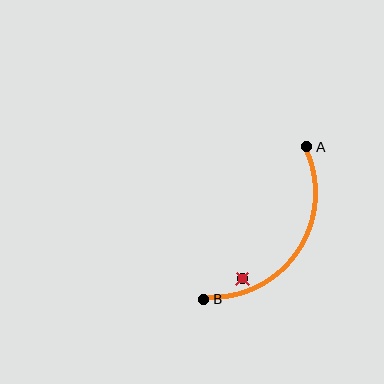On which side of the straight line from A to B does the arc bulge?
The arc bulges below and to the right of the straight line connecting A and B.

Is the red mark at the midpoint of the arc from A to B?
No — the red mark does not lie on the arc at all. It sits slightly inside the curve.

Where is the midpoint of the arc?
The arc midpoint is the point on the curve farthest from the straight line joining A and B. It sits below and to the right of that line.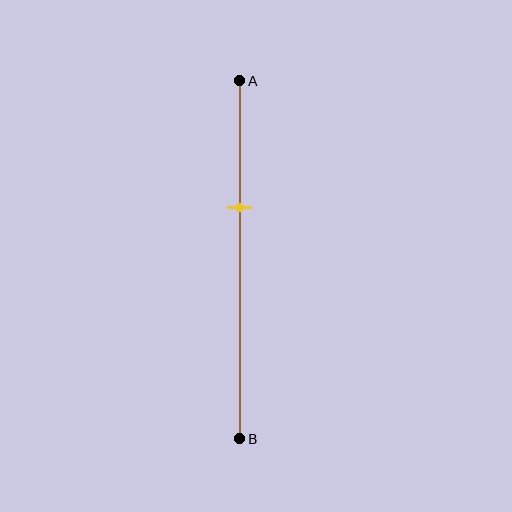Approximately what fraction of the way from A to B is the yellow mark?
The yellow mark is approximately 35% of the way from A to B.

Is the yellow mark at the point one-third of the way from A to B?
Yes, the mark is approximately at the one-third point.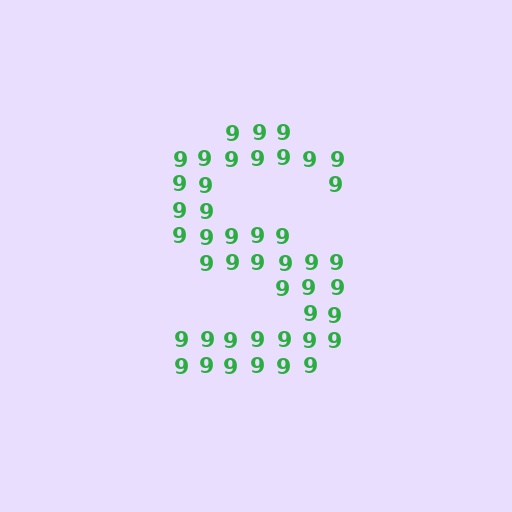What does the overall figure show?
The overall figure shows the letter S.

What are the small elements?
The small elements are digit 9's.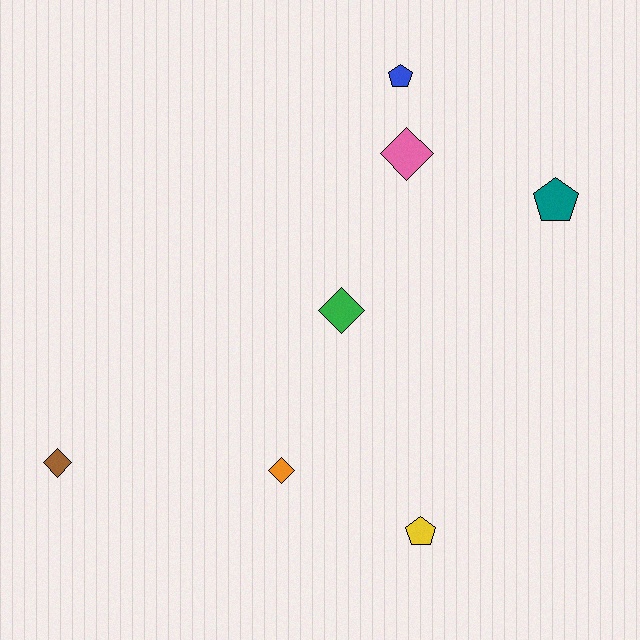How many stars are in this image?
There are no stars.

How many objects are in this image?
There are 7 objects.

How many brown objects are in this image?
There is 1 brown object.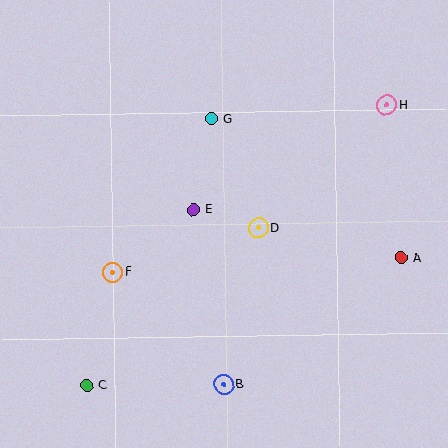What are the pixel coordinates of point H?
Point H is at (387, 105).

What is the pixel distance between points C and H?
The distance between C and H is 411 pixels.